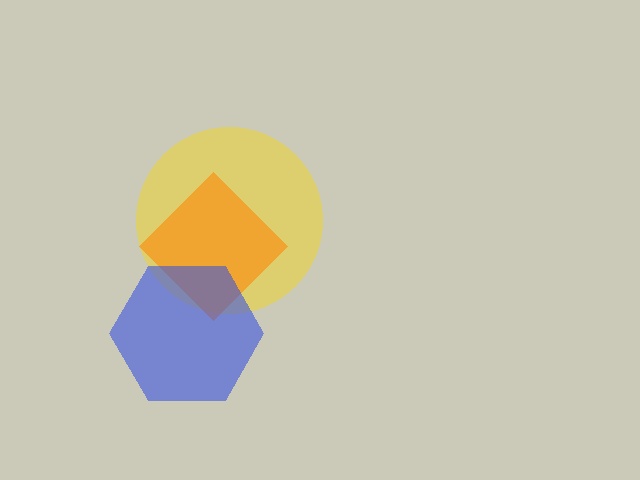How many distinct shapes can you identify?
There are 3 distinct shapes: a yellow circle, an orange diamond, a blue hexagon.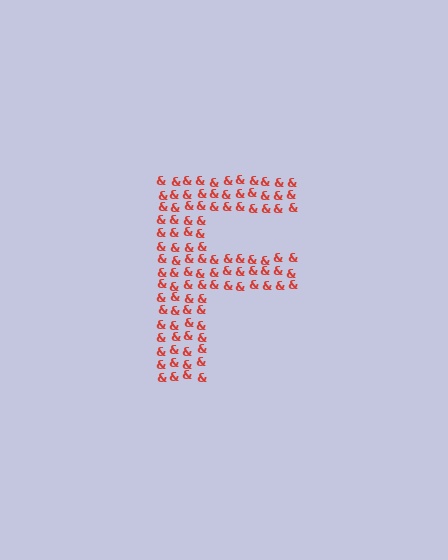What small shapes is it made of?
It is made of small ampersands.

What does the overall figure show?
The overall figure shows the letter F.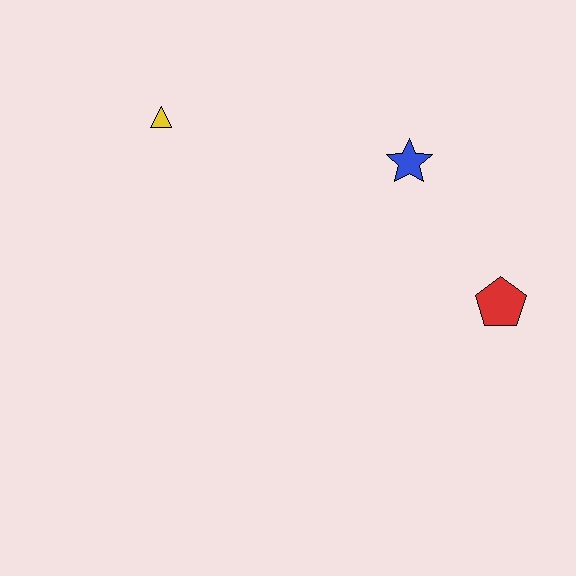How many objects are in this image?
There are 3 objects.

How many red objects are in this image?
There is 1 red object.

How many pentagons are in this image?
There is 1 pentagon.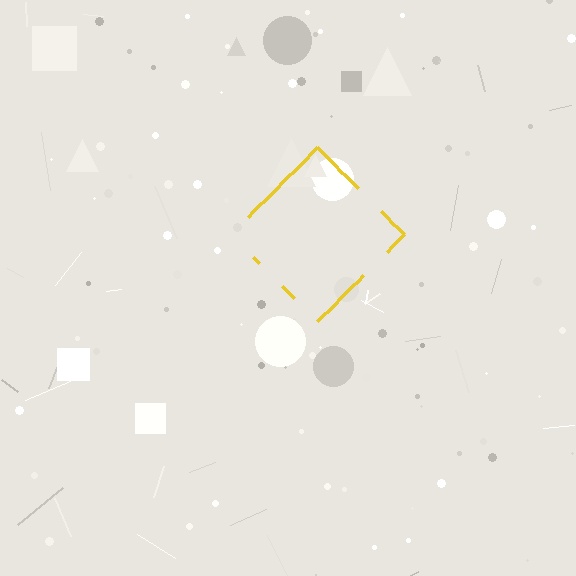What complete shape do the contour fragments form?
The contour fragments form a diamond.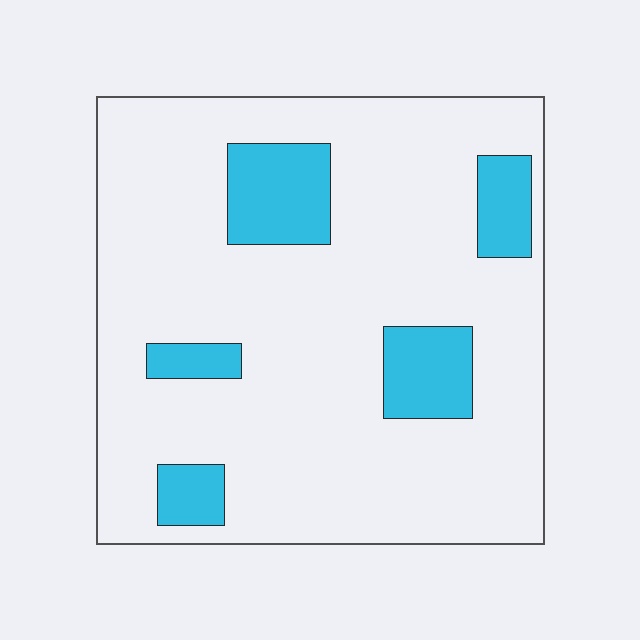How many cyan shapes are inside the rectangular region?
5.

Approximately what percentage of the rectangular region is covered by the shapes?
Approximately 15%.